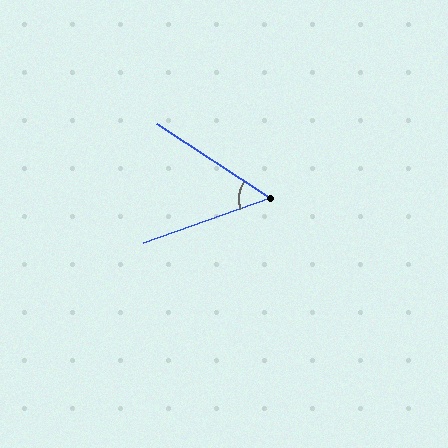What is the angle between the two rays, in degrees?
Approximately 53 degrees.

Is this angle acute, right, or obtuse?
It is acute.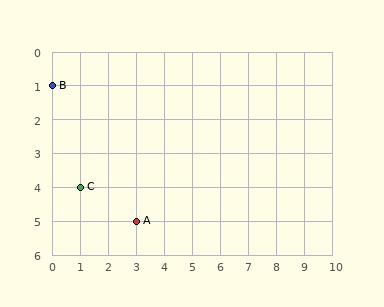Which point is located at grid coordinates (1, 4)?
Point C is at (1, 4).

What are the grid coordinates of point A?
Point A is at grid coordinates (3, 5).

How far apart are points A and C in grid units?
Points A and C are 2 columns and 1 row apart (about 2.2 grid units diagonally).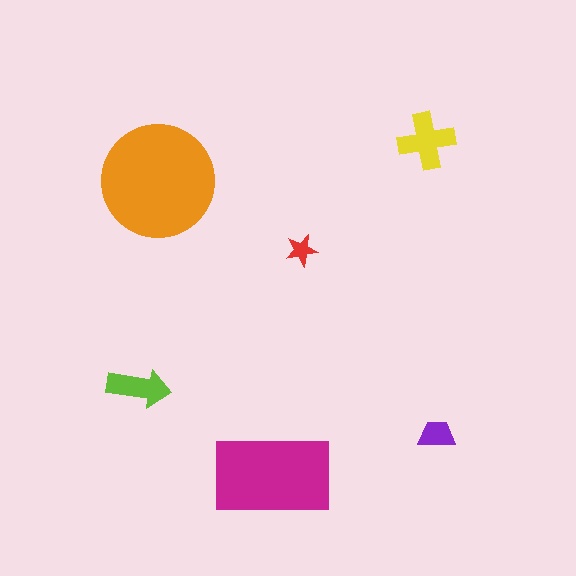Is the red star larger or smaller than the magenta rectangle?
Smaller.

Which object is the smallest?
The red star.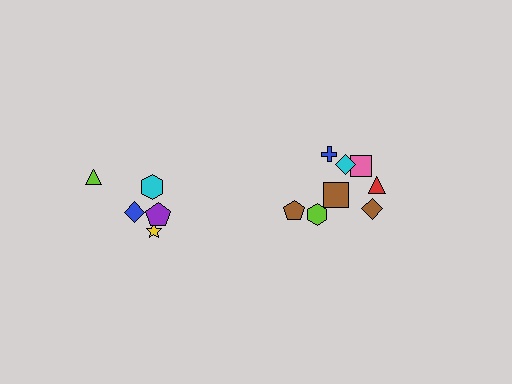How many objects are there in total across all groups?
There are 13 objects.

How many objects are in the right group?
There are 8 objects.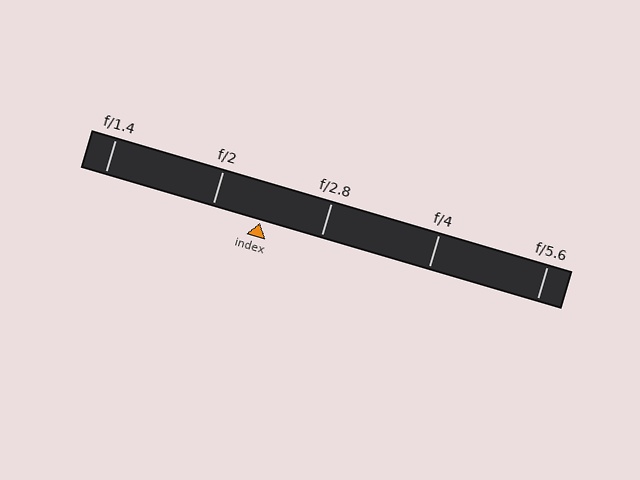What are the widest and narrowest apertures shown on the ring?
The widest aperture shown is f/1.4 and the narrowest is f/5.6.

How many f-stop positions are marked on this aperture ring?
There are 5 f-stop positions marked.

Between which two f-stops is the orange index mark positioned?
The index mark is between f/2 and f/2.8.